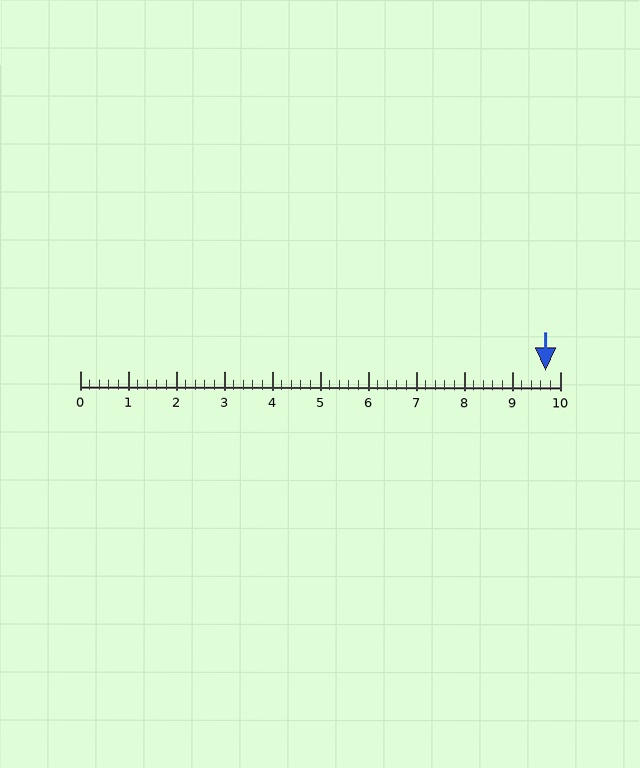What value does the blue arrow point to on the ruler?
The blue arrow points to approximately 9.7.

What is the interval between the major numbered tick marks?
The major tick marks are spaced 1 units apart.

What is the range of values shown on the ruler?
The ruler shows values from 0 to 10.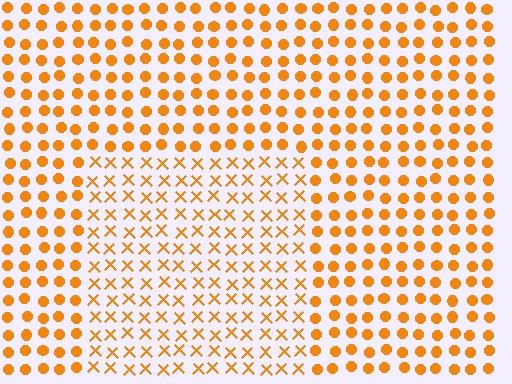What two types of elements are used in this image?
The image uses X marks inside the rectangle region and circles outside it.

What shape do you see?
I see a rectangle.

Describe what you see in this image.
The image is filled with small orange elements arranged in a uniform grid. A rectangle-shaped region contains X marks, while the surrounding area contains circles. The boundary is defined purely by the change in element shape.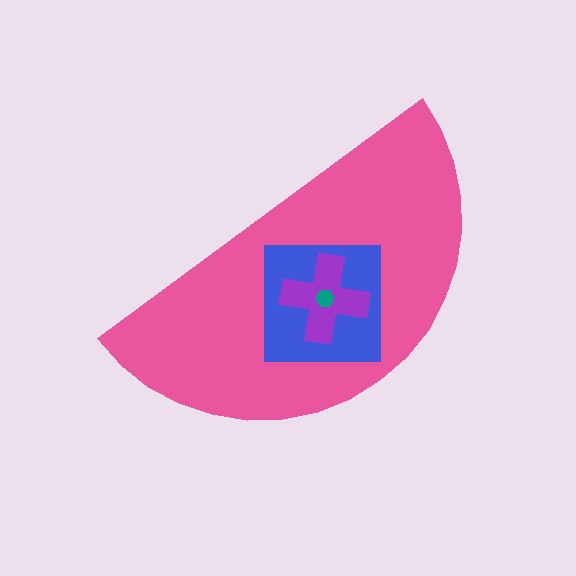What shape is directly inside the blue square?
The purple cross.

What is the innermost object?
The teal hexagon.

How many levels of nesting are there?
4.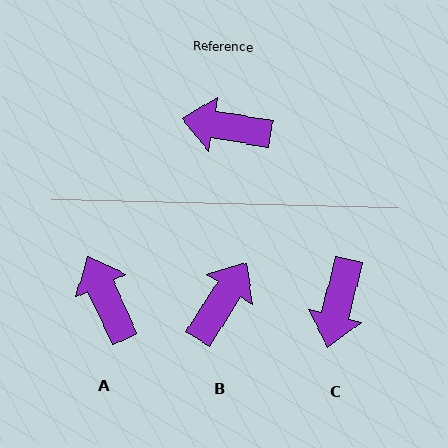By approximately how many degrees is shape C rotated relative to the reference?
Approximately 86 degrees counter-clockwise.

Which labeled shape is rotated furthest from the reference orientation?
B, about 113 degrees away.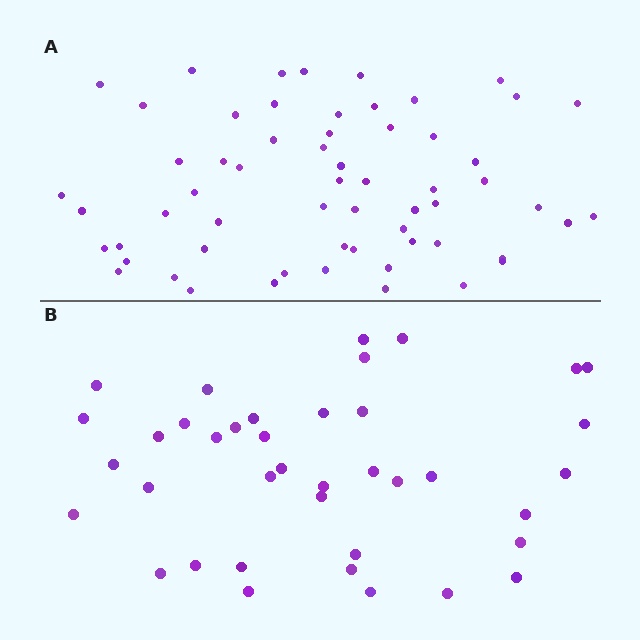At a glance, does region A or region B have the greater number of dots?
Region A (the top region) has more dots.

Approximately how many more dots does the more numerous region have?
Region A has approximately 20 more dots than region B.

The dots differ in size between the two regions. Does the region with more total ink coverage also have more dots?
No. Region B has more total ink coverage because its dots are larger, but region A actually contains more individual dots. Total area can be misleading — the number of items is what matters here.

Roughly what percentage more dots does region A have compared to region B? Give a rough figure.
About 55% more.